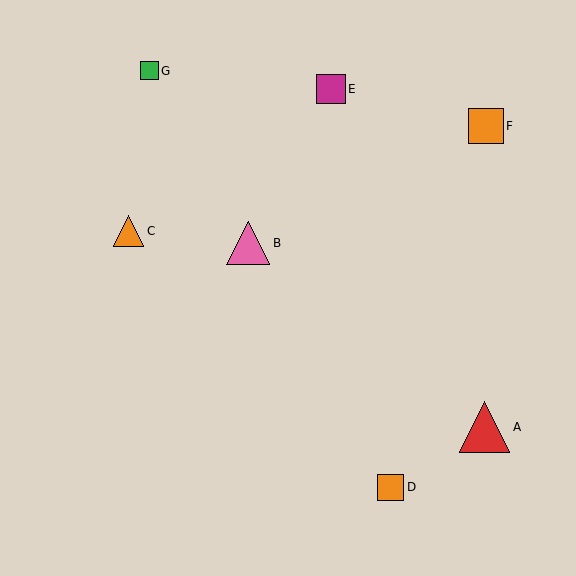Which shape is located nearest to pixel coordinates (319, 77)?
The magenta square (labeled E) at (331, 89) is nearest to that location.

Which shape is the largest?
The red triangle (labeled A) is the largest.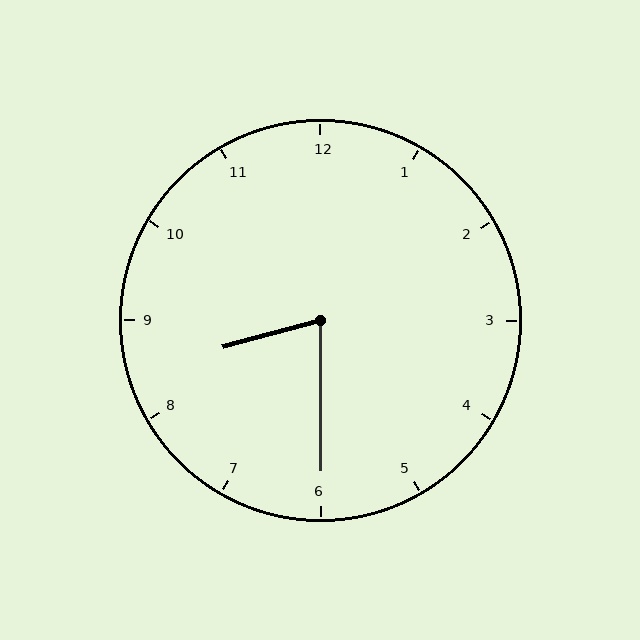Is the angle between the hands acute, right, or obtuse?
It is acute.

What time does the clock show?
8:30.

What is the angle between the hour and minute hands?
Approximately 75 degrees.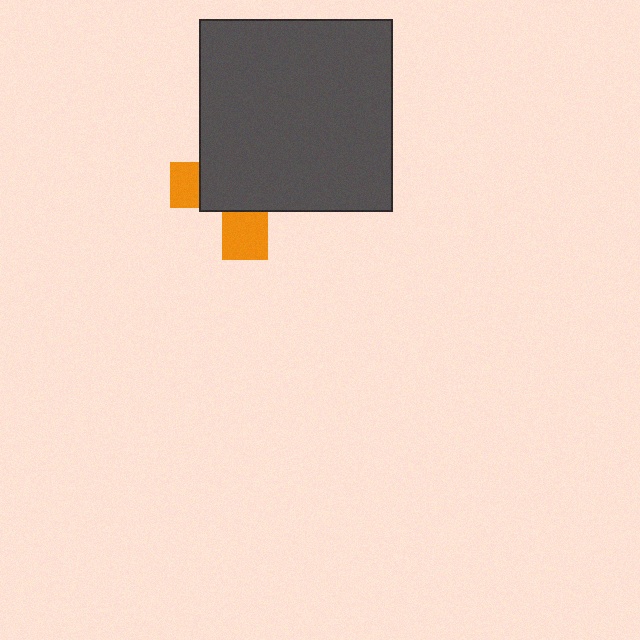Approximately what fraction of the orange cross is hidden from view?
Roughly 70% of the orange cross is hidden behind the dark gray square.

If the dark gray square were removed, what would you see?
You would see the complete orange cross.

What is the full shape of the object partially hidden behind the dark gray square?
The partially hidden object is an orange cross.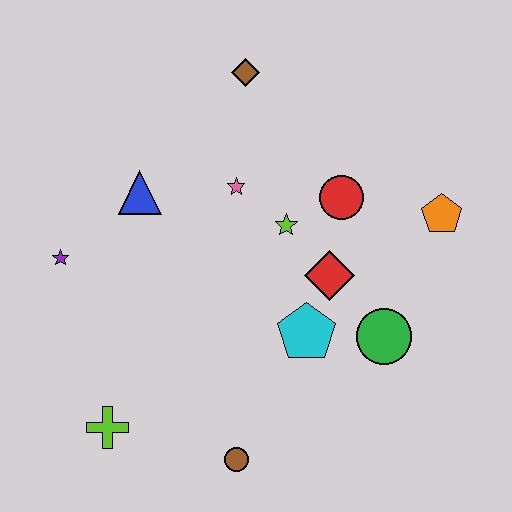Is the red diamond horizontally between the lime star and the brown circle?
No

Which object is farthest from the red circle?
The lime cross is farthest from the red circle.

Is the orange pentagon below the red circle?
Yes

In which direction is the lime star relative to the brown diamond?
The lime star is below the brown diamond.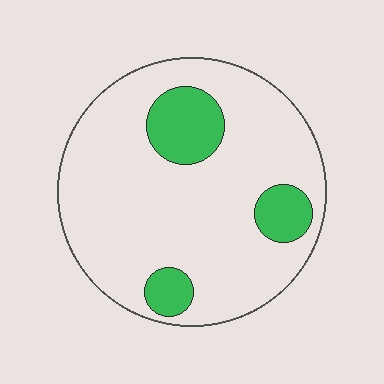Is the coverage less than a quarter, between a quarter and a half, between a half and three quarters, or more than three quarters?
Less than a quarter.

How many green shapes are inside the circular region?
3.